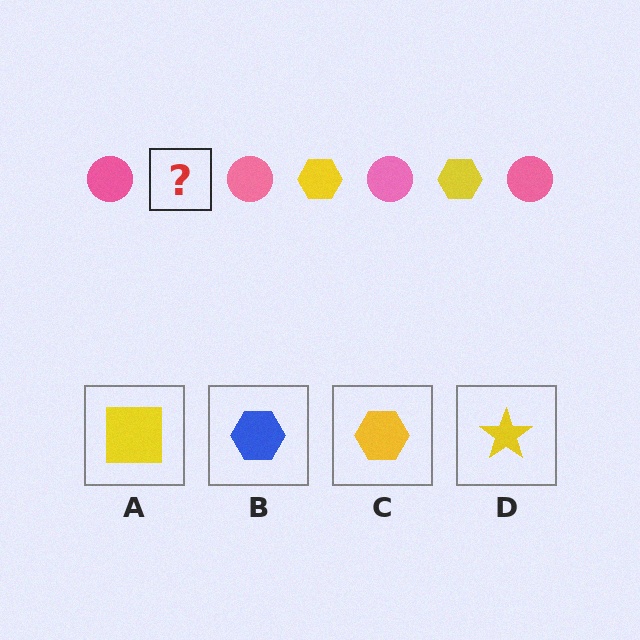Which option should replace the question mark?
Option C.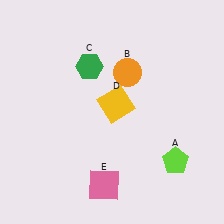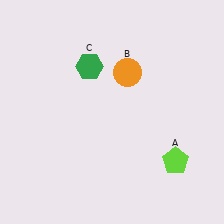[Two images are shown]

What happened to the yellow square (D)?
The yellow square (D) was removed in Image 2. It was in the top-right area of Image 1.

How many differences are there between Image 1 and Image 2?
There are 2 differences between the two images.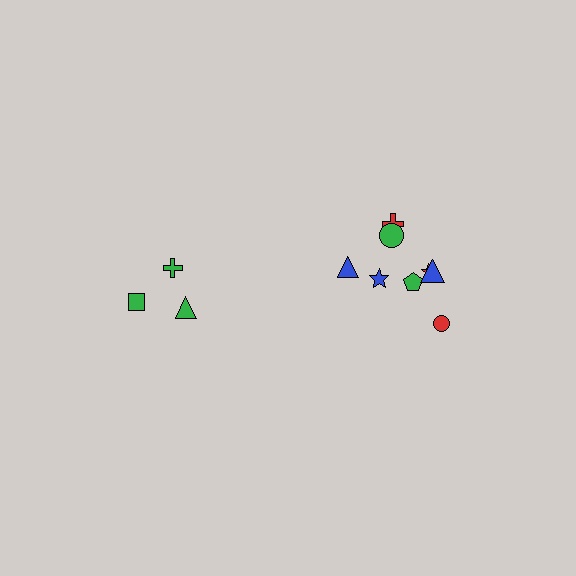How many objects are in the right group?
There are 8 objects.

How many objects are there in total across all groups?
There are 11 objects.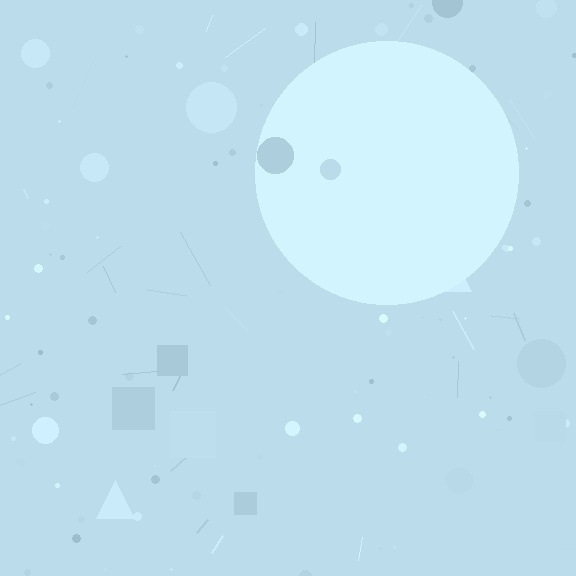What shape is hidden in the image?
A circle is hidden in the image.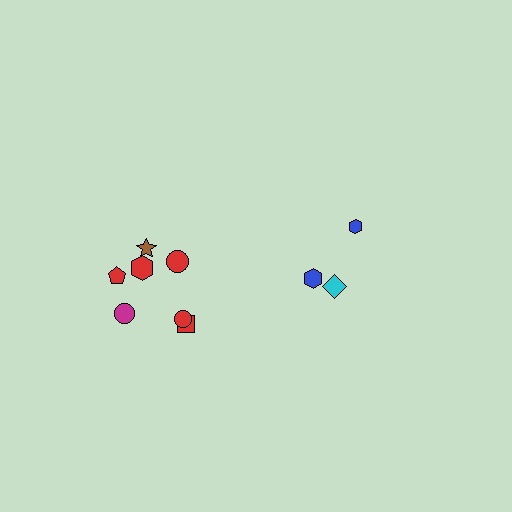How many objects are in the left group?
There are 7 objects.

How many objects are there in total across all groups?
There are 10 objects.